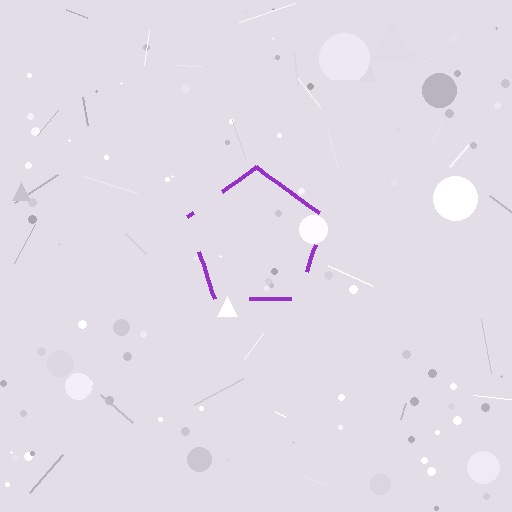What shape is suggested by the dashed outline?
The dashed outline suggests a pentagon.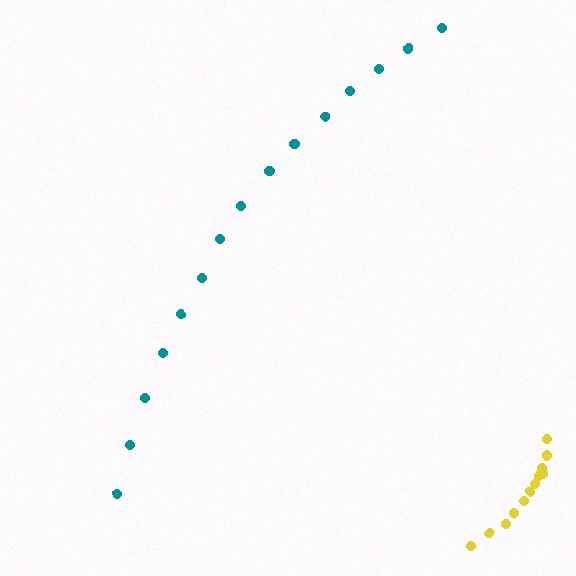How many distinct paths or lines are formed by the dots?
There are 2 distinct paths.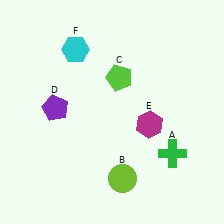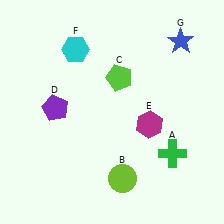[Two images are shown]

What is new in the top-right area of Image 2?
A blue star (G) was added in the top-right area of Image 2.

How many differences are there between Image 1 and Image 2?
There is 1 difference between the two images.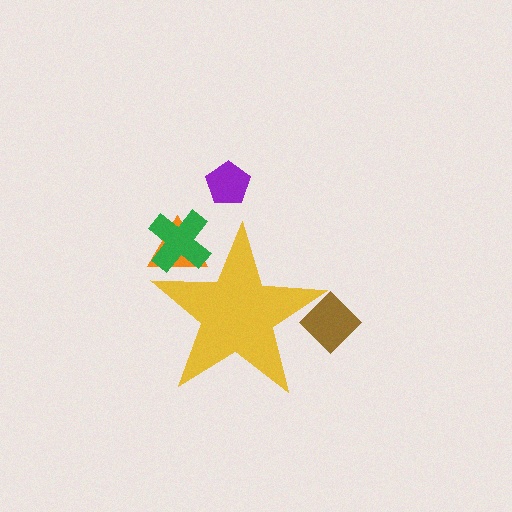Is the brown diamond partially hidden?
Yes, the brown diamond is partially hidden behind the yellow star.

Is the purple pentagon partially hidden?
No, the purple pentagon is fully visible.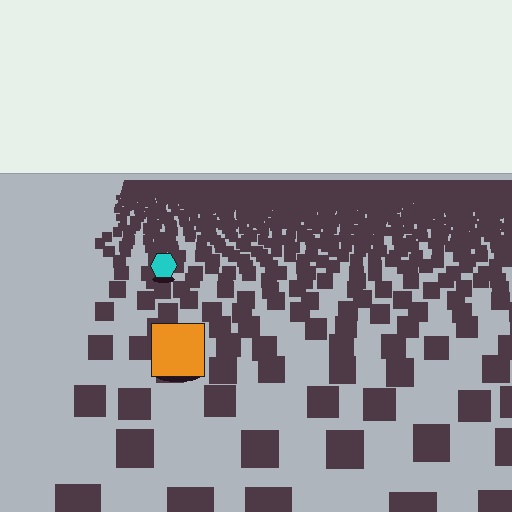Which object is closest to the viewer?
The orange square is closest. The texture marks near it are larger and more spread out.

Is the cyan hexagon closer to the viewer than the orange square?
No. The orange square is closer — you can tell from the texture gradient: the ground texture is coarser near it.